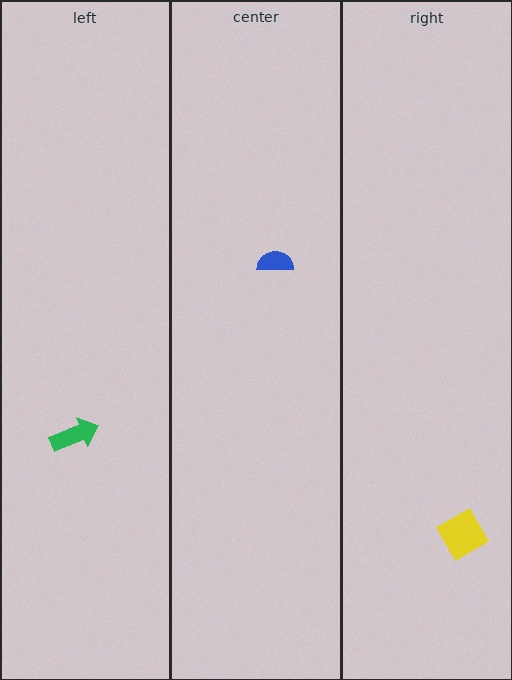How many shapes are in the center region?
1.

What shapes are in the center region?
The blue semicircle.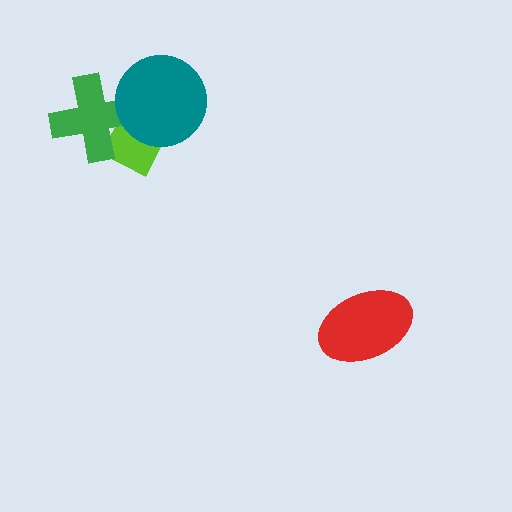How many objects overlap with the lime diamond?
2 objects overlap with the lime diamond.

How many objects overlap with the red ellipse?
0 objects overlap with the red ellipse.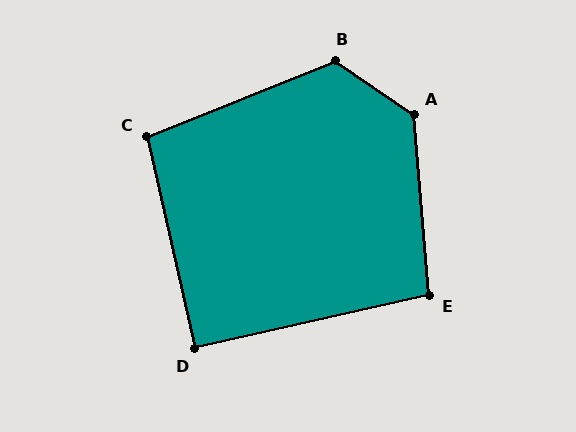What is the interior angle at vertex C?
Approximately 99 degrees (obtuse).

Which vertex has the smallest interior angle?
D, at approximately 90 degrees.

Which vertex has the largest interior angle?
A, at approximately 129 degrees.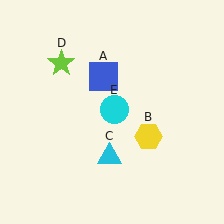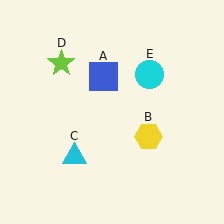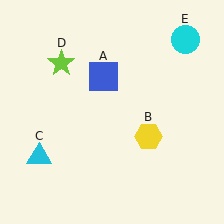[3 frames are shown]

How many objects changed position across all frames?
2 objects changed position: cyan triangle (object C), cyan circle (object E).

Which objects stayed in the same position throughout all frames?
Blue square (object A) and yellow hexagon (object B) and lime star (object D) remained stationary.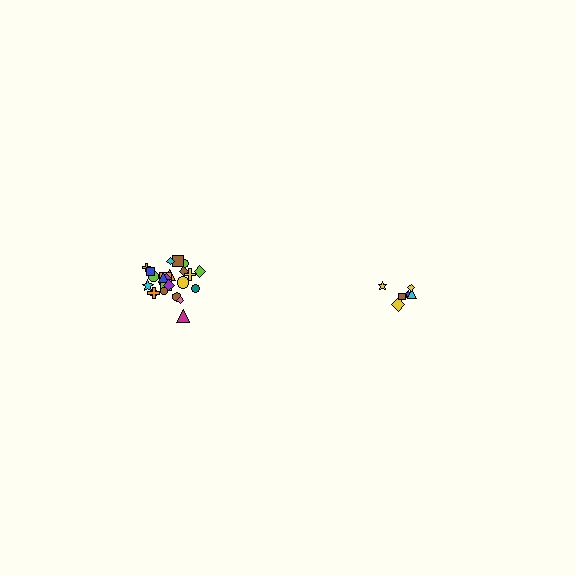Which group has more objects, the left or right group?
The left group.